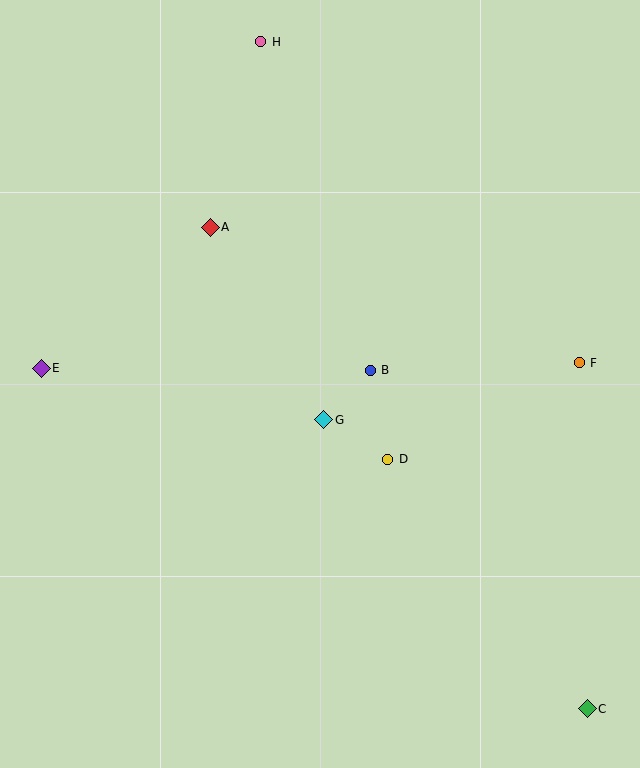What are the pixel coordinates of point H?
Point H is at (261, 42).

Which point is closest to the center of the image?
Point G at (324, 420) is closest to the center.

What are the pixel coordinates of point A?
Point A is at (210, 227).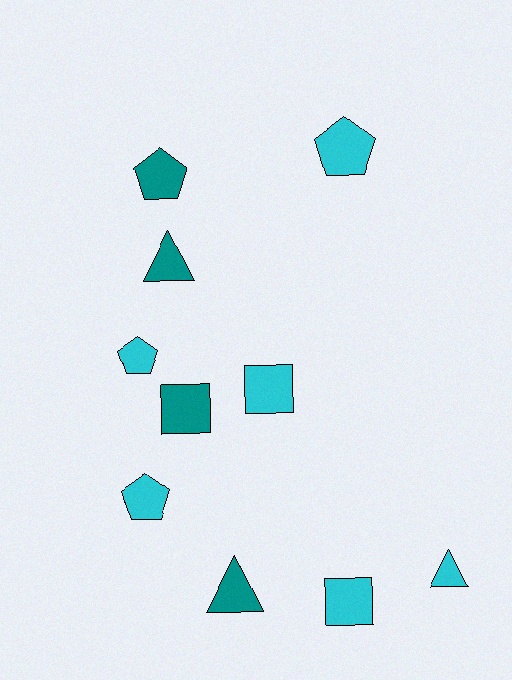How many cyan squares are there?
There are 2 cyan squares.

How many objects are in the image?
There are 10 objects.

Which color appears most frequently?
Cyan, with 6 objects.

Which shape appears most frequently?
Pentagon, with 4 objects.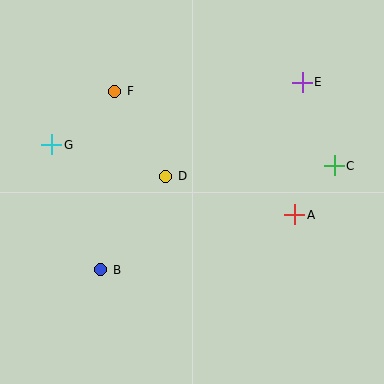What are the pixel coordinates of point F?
Point F is at (115, 91).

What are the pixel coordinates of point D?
Point D is at (166, 176).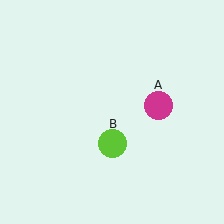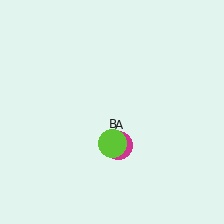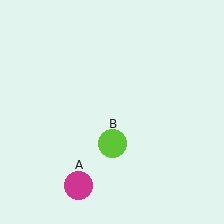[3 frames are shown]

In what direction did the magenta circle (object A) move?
The magenta circle (object A) moved down and to the left.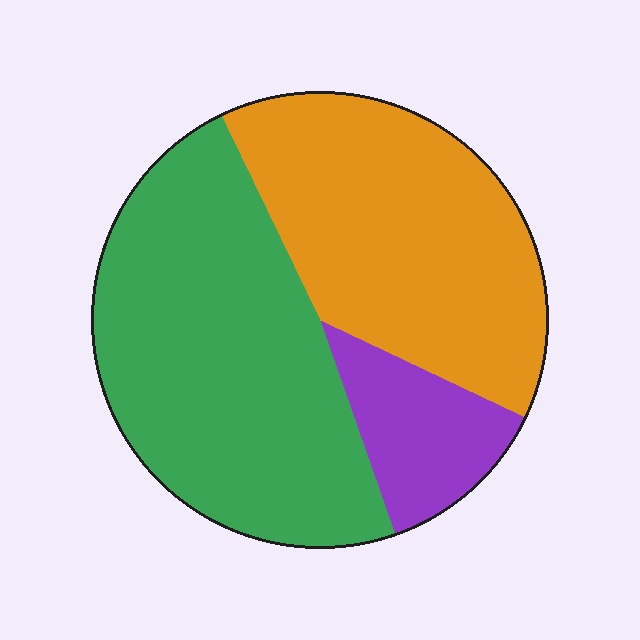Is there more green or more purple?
Green.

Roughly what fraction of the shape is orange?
Orange covers about 40% of the shape.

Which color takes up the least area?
Purple, at roughly 15%.